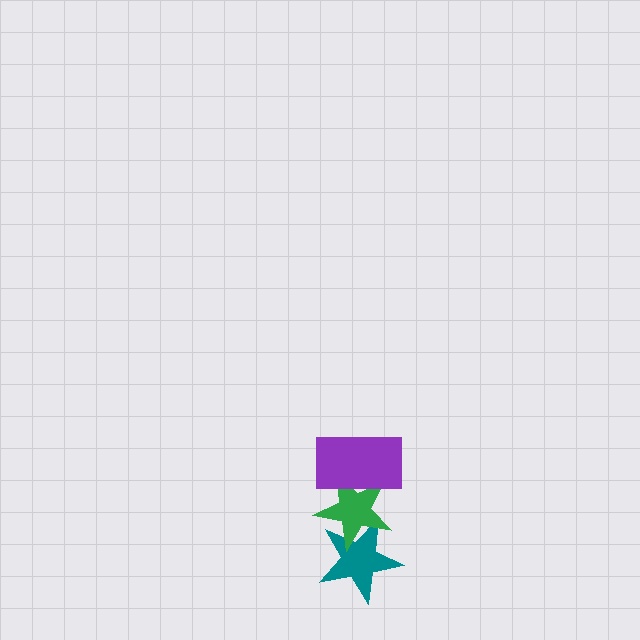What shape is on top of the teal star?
The green star is on top of the teal star.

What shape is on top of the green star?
The purple rectangle is on top of the green star.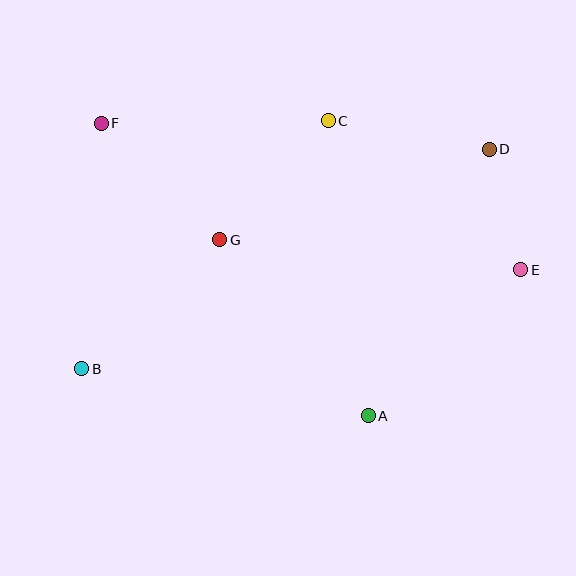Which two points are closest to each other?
Points D and E are closest to each other.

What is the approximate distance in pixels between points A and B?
The distance between A and B is approximately 290 pixels.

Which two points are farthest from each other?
Points B and D are farthest from each other.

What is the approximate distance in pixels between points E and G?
The distance between E and G is approximately 302 pixels.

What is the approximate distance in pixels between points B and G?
The distance between B and G is approximately 189 pixels.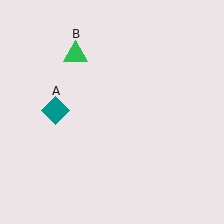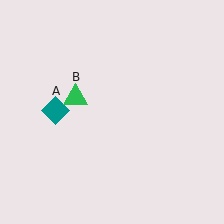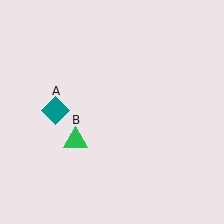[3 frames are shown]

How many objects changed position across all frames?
1 object changed position: green triangle (object B).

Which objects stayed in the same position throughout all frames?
Teal diamond (object A) remained stationary.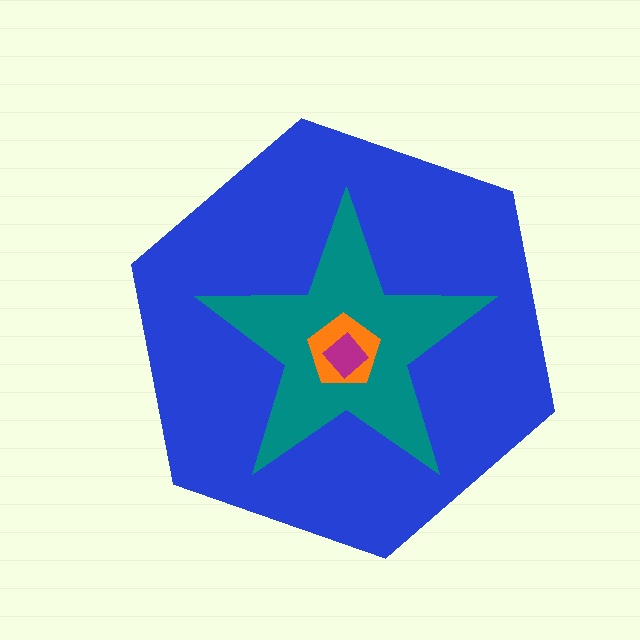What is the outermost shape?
The blue hexagon.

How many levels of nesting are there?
4.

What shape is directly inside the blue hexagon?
The teal star.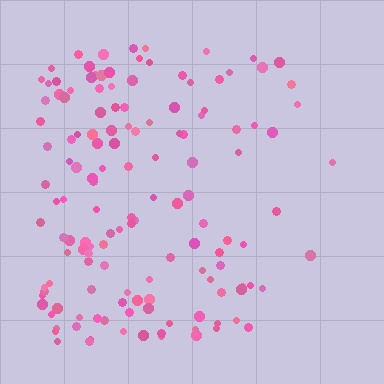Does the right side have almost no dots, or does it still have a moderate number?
Still a moderate number, just noticeably fewer than the left.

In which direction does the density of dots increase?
From right to left, with the left side densest.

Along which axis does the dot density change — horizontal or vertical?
Horizontal.